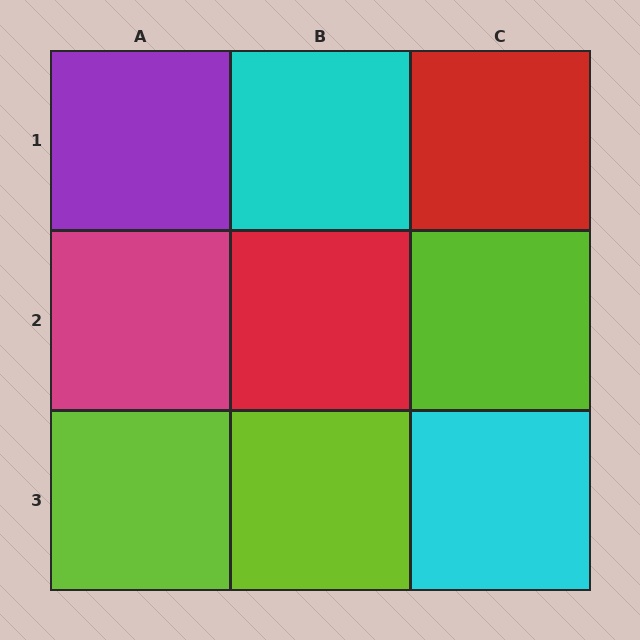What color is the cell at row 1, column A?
Purple.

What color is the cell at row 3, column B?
Lime.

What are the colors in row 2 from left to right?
Magenta, red, lime.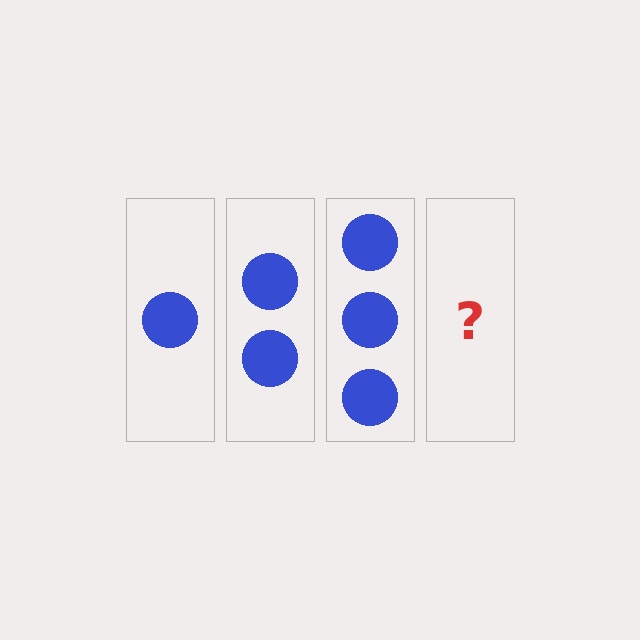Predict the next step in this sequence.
The next step is 4 circles.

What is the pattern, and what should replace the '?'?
The pattern is that each step adds one more circle. The '?' should be 4 circles.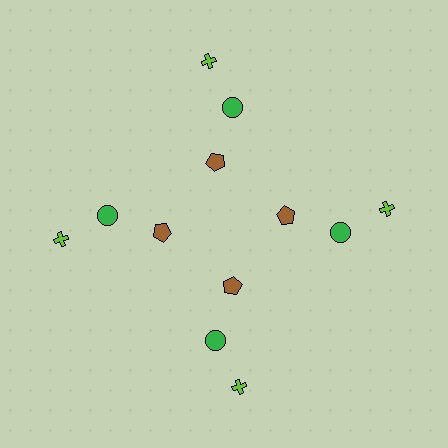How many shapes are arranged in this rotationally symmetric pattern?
There are 12 shapes, arranged in 4 groups of 3.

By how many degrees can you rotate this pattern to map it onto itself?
The pattern maps onto itself every 90 degrees of rotation.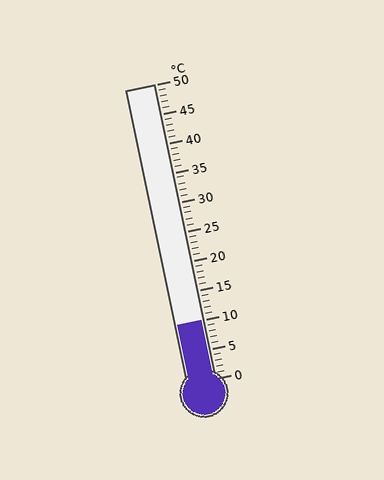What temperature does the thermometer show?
The thermometer shows approximately 10°C.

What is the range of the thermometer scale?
The thermometer scale ranges from 0°C to 50°C.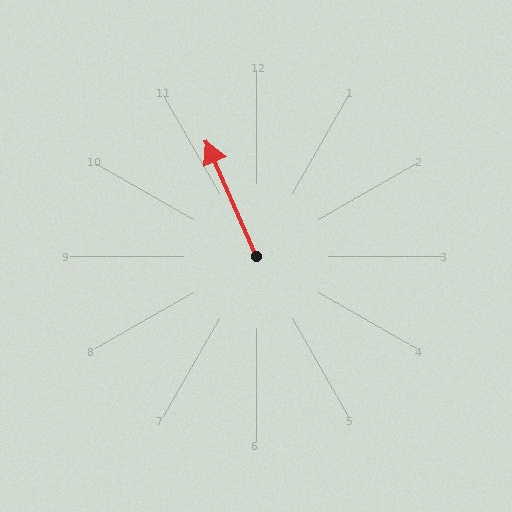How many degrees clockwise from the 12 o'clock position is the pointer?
Approximately 336 degrees.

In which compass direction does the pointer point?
Northwest.